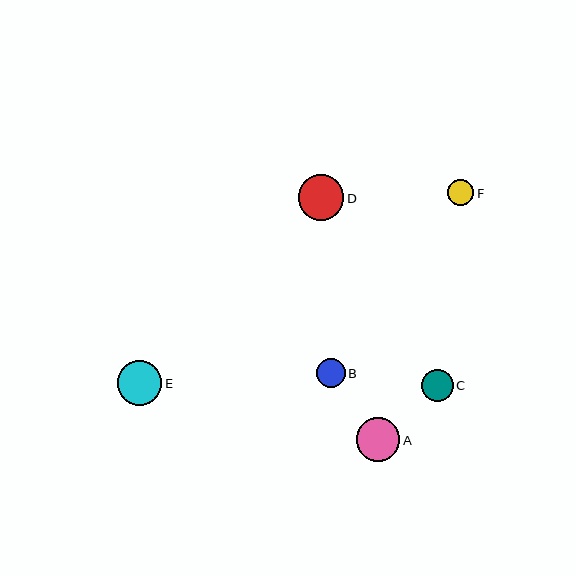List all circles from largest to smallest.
From largest to smallest: D, E, A, C, B, F.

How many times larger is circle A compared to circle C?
Circle A is approximately 1.4 times the size of circle C.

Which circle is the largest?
Circle D is the largest with a size of approximately 45 pixels.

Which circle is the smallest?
Circle F is the smallest with a size of approximately 26 pixels.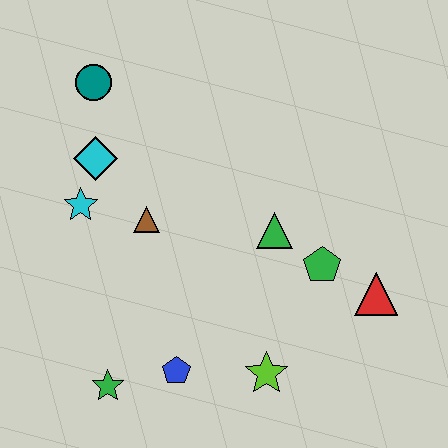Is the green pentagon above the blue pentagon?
Yes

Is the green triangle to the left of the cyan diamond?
No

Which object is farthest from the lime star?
The teal circle is farthest from the lime star.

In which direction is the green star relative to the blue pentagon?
The green star is to the left of the blue pentagon.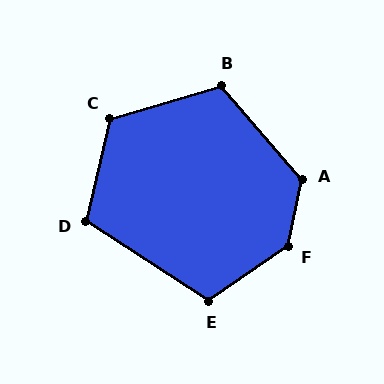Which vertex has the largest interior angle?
F, at approximately 136 degrees.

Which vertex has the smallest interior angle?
D, at approximately 110 degrees.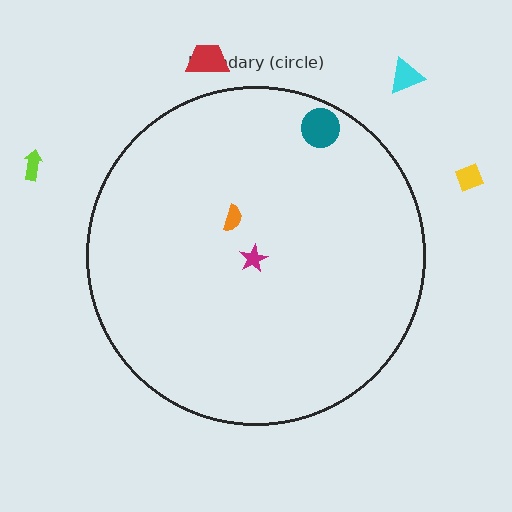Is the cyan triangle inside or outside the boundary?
Outside.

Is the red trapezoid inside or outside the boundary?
Outside.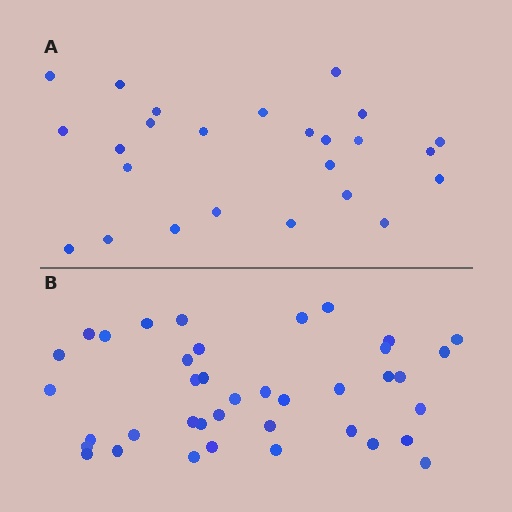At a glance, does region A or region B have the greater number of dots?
Region B (the bottom region) has more dots.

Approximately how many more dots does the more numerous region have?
Region B has approximately 15 more dots than region A.